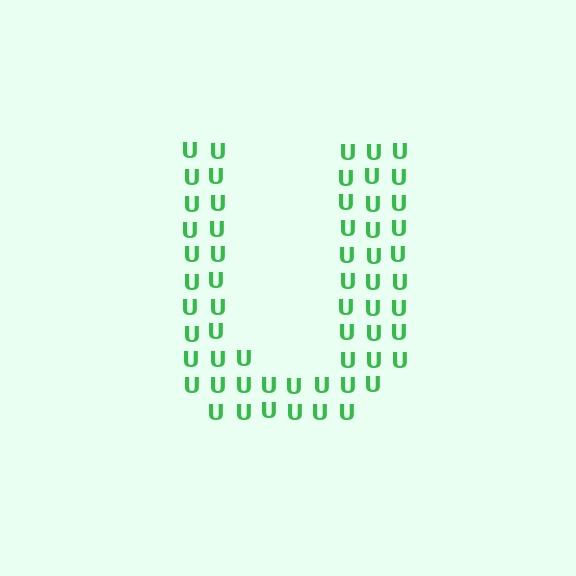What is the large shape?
The large shape is the letter U.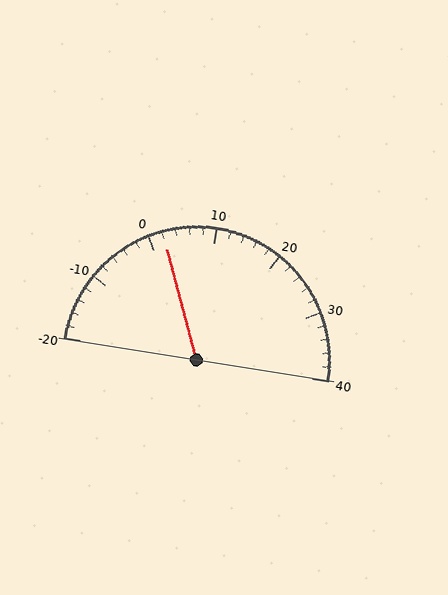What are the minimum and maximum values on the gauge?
The gauge ranges from -20 to 40.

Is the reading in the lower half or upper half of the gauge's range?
The reading is in the lower half of the range (-20 to 40).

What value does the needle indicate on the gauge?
The needle indicates approximately 2.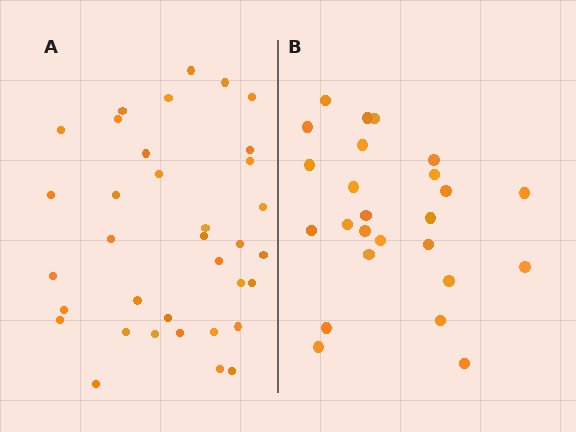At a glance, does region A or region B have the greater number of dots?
Region A (the left region) has more dots.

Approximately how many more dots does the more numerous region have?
Region A has roughly 10 or so more dots than region B.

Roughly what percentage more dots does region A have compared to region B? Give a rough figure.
About 40% more.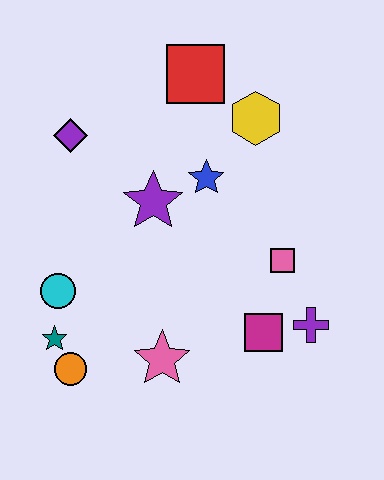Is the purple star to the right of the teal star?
Yes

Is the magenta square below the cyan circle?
Yes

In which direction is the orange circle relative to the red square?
The orange circle is below the red square.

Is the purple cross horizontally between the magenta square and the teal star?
No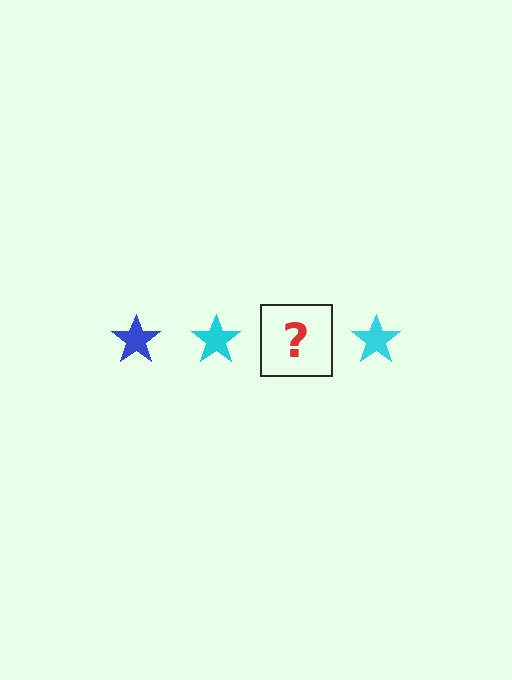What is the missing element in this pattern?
The missing element is a blue star.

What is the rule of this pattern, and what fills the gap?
The rule is that the pattern cycles through blue, cyan stars. The gap should be filled with a blue star.